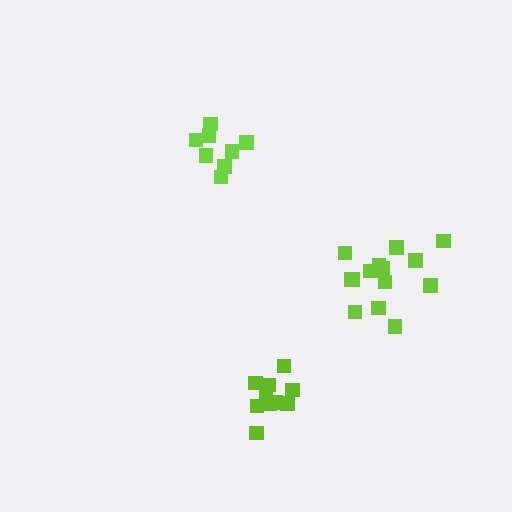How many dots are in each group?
Group 1: 8 dots, Group 2: 14 dots, Group 3: 10 dots (32 total).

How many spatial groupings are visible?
There are 3 spatial groupings.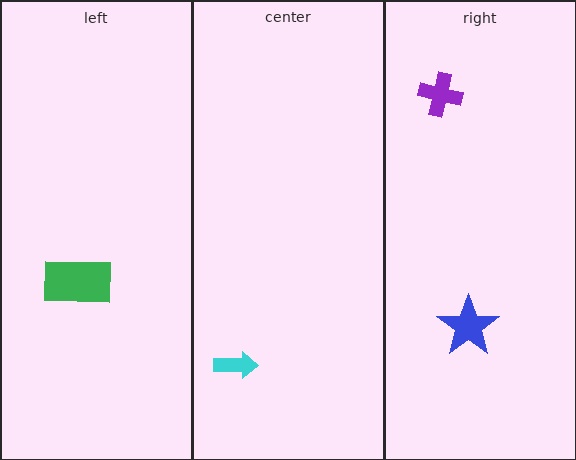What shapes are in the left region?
The green rectangle.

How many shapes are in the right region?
2.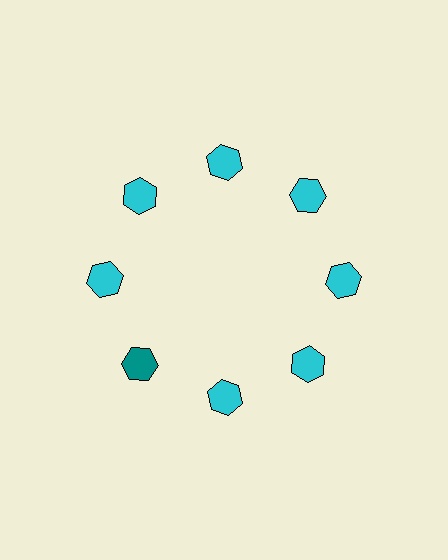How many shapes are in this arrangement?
There are 8 shapes arranged in a ring pattern.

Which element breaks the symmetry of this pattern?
The teal hexagon at roughly the 8 o'clock position breaks the symmetry. All other shapes are cyan hexagons.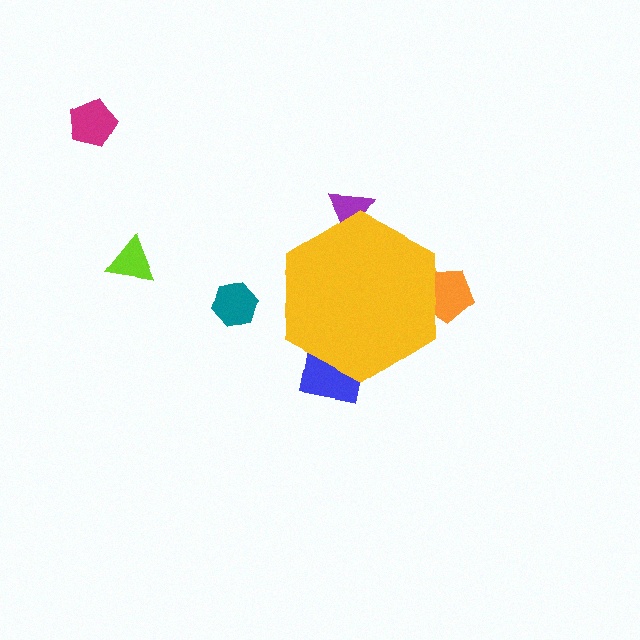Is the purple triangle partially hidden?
Yes, the purple triangle is partially hidden behind the yellow hexagon.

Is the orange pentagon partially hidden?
Yes, the orange pentagon is partially hidden behind the yellow hexagon.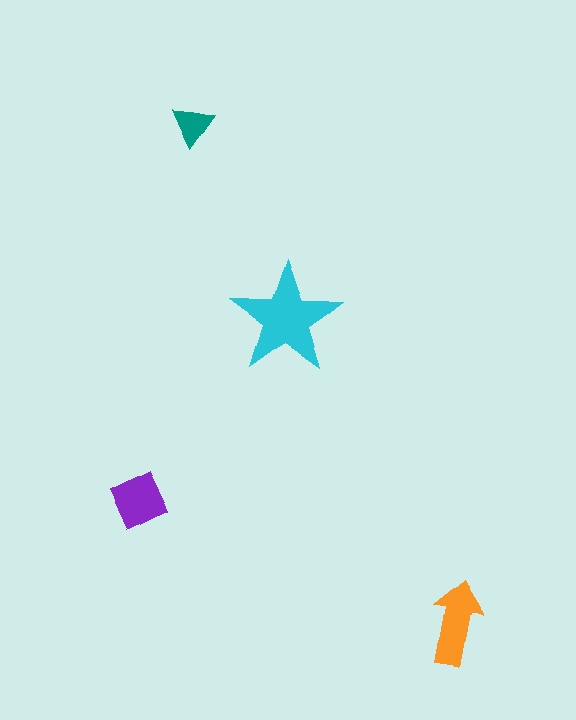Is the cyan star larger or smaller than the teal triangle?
Larger.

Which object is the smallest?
The teal triangle.